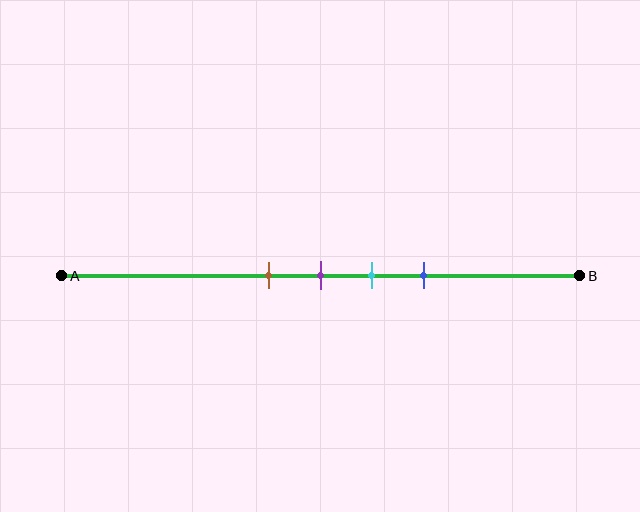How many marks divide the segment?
There are 4 marks dividing the segment.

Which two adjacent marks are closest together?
The brown and purple marks are the closest adjacent pair.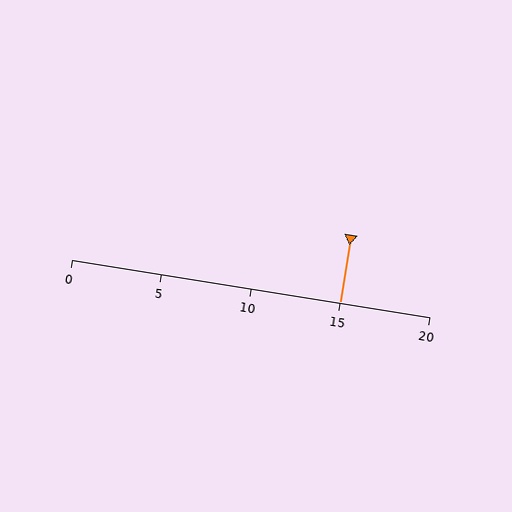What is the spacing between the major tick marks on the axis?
The major ticks are spaced 5 apart.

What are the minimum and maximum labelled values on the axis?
The axis runs from 0 to 20.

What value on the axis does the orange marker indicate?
The marker indicates approximately 15.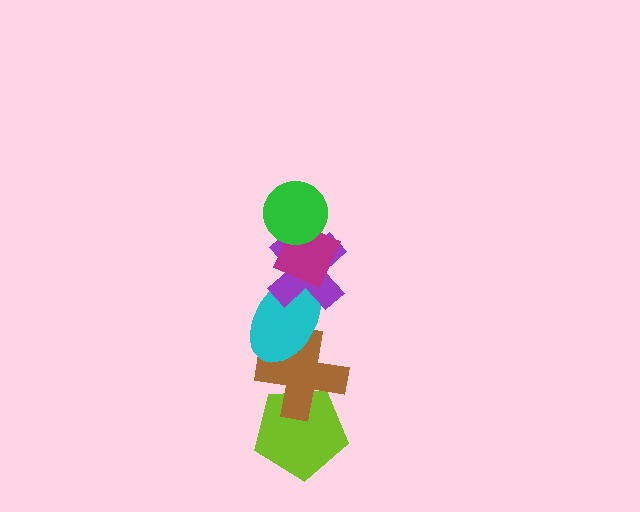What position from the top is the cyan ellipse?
The cyan ellipse is 4th from the top.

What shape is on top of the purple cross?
The magenta diamond is on top of the purple cross.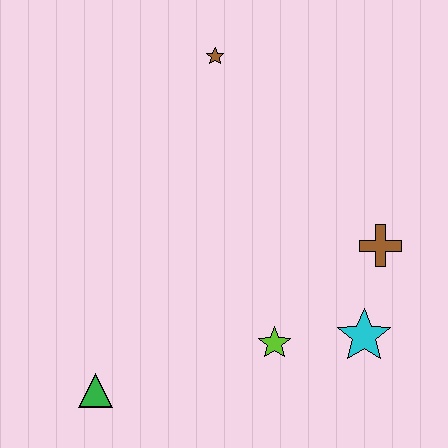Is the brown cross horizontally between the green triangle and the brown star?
No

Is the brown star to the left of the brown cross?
Yes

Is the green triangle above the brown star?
No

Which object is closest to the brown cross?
The cyan star is closest to the brown cross.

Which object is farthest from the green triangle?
The brown star is farthest from the green triangle.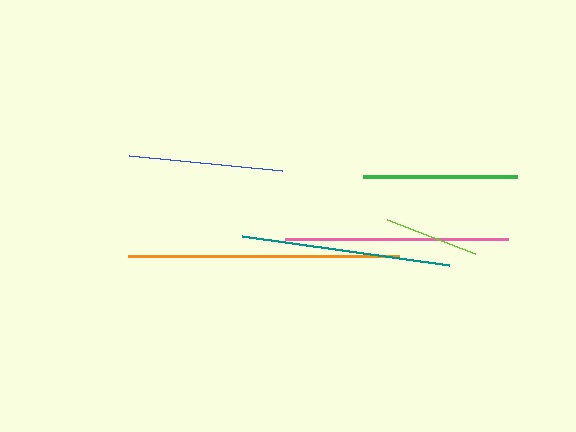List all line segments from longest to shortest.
From longest to shortest: orange, pink, teal, blue, green, lime.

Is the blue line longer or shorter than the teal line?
The teal line is longer than the blue line.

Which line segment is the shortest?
The lime line is the shortest at approximately 94 pixels.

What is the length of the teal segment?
The teal segment is approximately 209 pixels long.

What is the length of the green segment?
The green segment is approximately 153 pixels long.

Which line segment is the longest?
The orange line is the longest at approximately 271 pixels.